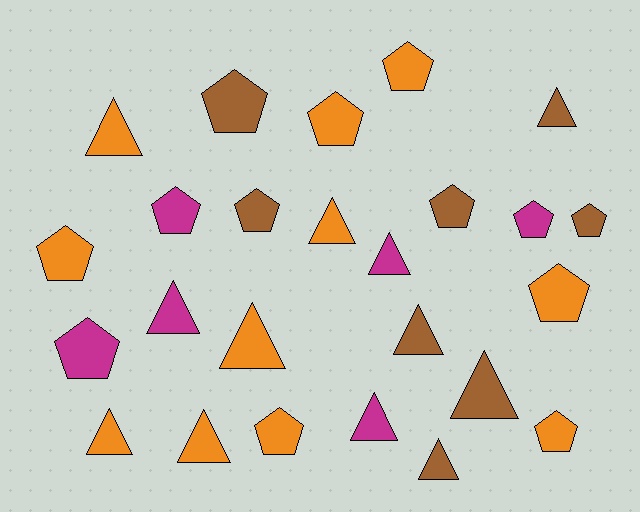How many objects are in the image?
There are 25 objects.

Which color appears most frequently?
Orange, with 11 objects.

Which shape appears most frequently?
Pentagon, with 13 objects.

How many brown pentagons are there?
There are 4 brown pentagons.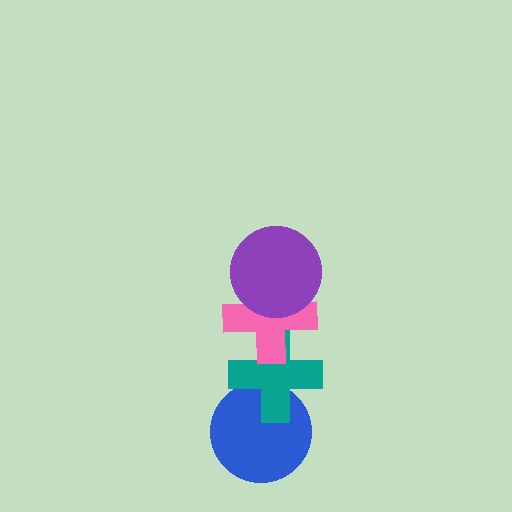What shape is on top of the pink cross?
The purple circle is on top of the pink cross.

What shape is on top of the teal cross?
The pink cross is on top of the teal cross.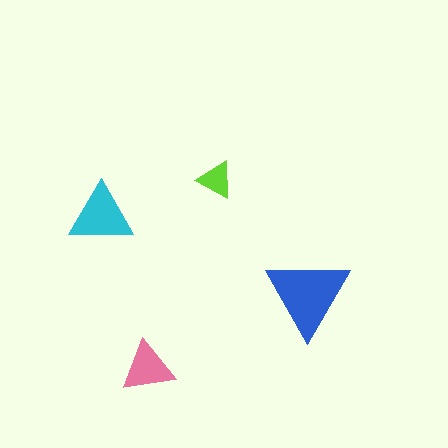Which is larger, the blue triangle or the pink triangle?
The blue one.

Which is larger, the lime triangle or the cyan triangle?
The cyan one.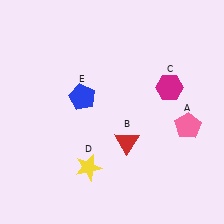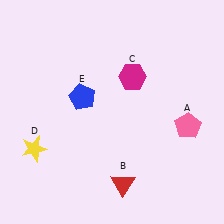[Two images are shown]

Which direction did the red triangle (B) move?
The red triangle (B) moved down.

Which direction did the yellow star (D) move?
The yellow star (D) moved left.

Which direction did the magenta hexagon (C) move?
The magenta hexagon (C) moved left.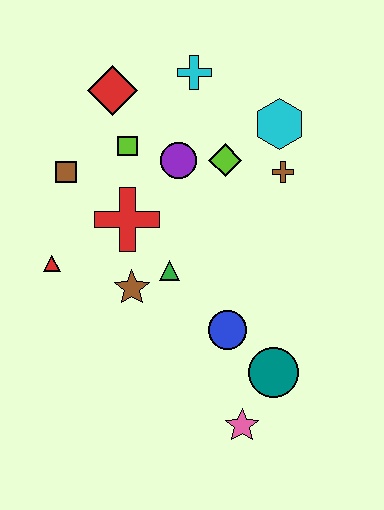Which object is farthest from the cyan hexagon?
The pink star is farthest from the cyan hexagon.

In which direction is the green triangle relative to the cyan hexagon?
The green triangle is below the cyan hexagon.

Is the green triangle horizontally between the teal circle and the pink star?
No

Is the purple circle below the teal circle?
No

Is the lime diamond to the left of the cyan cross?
No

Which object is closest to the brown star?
The green triangle is closest to the brown star.